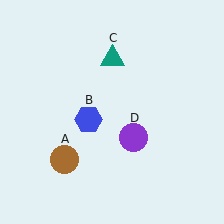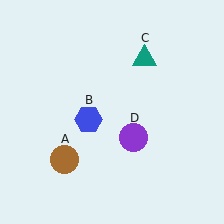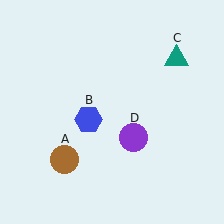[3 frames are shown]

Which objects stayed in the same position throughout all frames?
Brown circle (object A) and blue hexagon (object B) and purple circle (object D) remained stationary.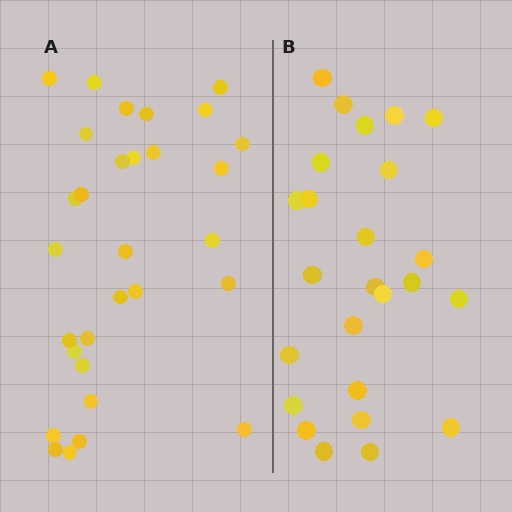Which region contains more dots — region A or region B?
Region A (the left region) has more dots.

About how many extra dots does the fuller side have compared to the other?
Region A has about 5 more dots than region B.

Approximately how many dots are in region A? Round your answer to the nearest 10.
About 30 dots.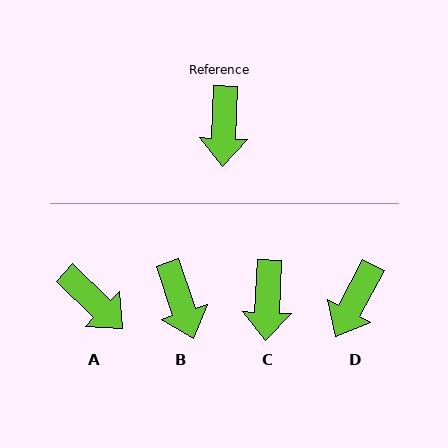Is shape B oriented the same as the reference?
No, it is off by about 21 degrees.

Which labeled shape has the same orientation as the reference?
C.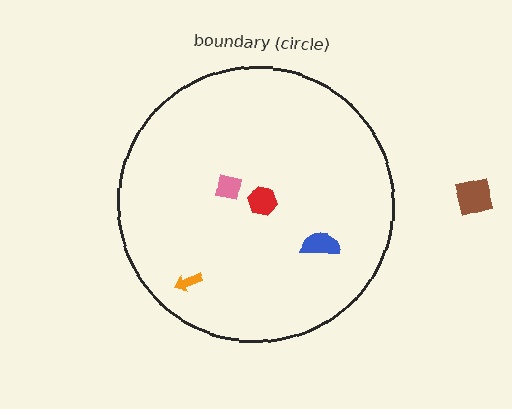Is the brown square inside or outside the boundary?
Outside.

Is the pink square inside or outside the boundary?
Inside.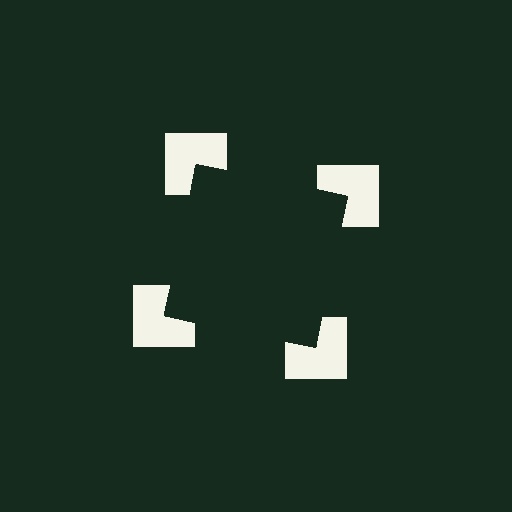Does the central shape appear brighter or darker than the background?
It typically appears slightly darker than the background, even though no actual brightness change is drawn.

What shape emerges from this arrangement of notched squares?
An illusory square — its edges are inferred from the aligned wedge cuts in the notched squares, not physically drawn.